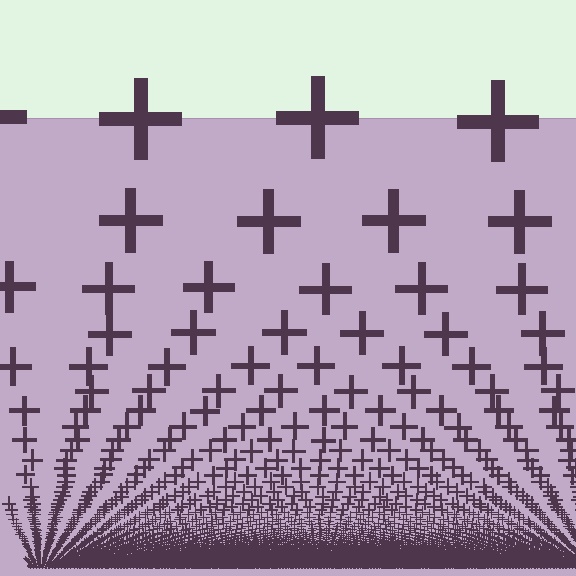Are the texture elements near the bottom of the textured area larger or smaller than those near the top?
Smaller. The gradient is inverted — elements near the bottom are smaller and denser.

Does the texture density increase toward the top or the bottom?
Density increases toward the bottom.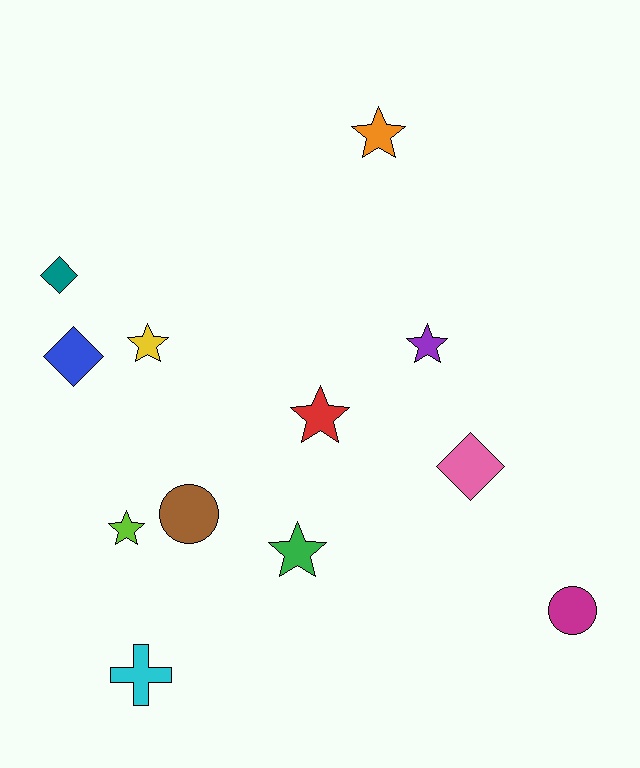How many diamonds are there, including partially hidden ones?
There are 3 diamonds.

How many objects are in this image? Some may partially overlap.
There are 12 objects.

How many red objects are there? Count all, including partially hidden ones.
There is 1 red object.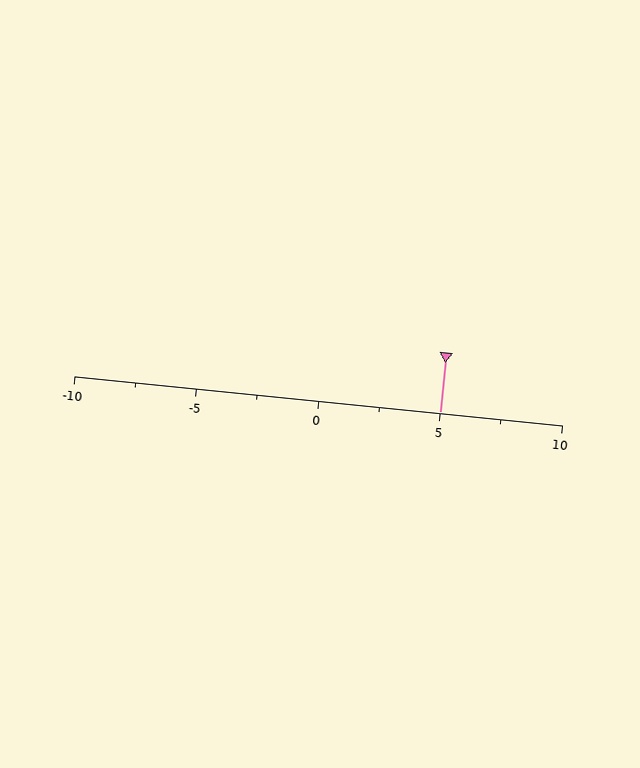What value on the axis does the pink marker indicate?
The marker indicates approximately 5.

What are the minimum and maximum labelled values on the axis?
The axis runs from -10 to 10.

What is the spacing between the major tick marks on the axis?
The major ticks are spaced 5 apart.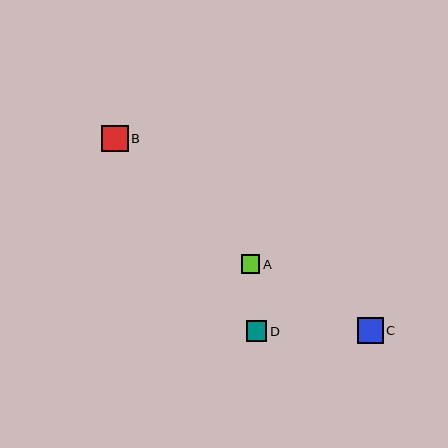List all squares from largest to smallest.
From largest to smallest: C, B, D, A.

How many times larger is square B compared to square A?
Square B is approximately 1.4 times the size of square A.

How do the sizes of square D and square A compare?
Square D and square A are approximately the same size.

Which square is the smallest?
Square A is the smallest with a size of approximately 19 pixels.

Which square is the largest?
Square C is the largest with a size of approximately 26 pixels.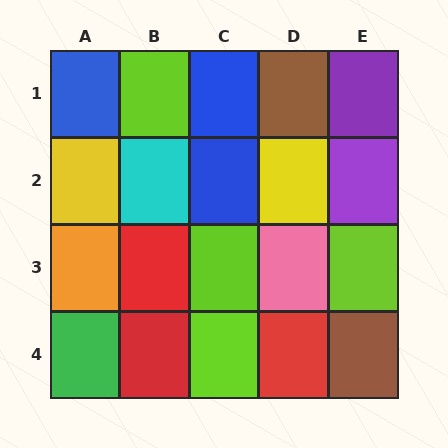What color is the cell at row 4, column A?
Green.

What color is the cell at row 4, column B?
Red.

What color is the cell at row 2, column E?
Purple.